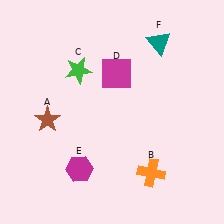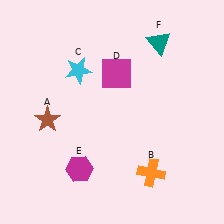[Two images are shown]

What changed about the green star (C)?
In Image 1, C is green. In Image 2, it changed to cyan.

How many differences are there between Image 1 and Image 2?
There is 1 difference between the two images.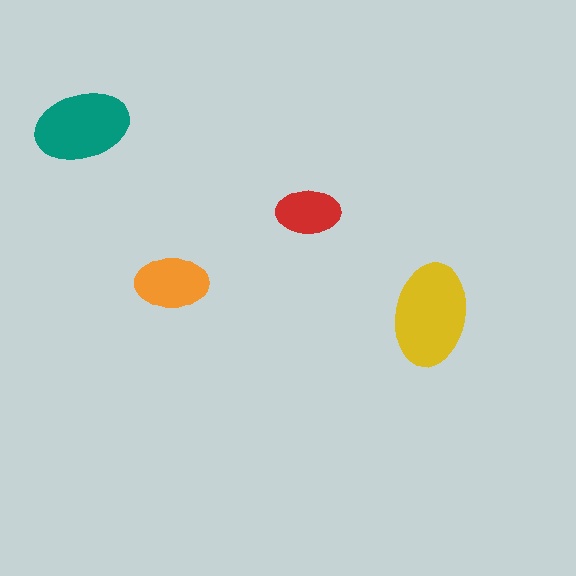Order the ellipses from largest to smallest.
the yellow one, the teal one, the orange one, the red one.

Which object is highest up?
The teal ellipse is topmost.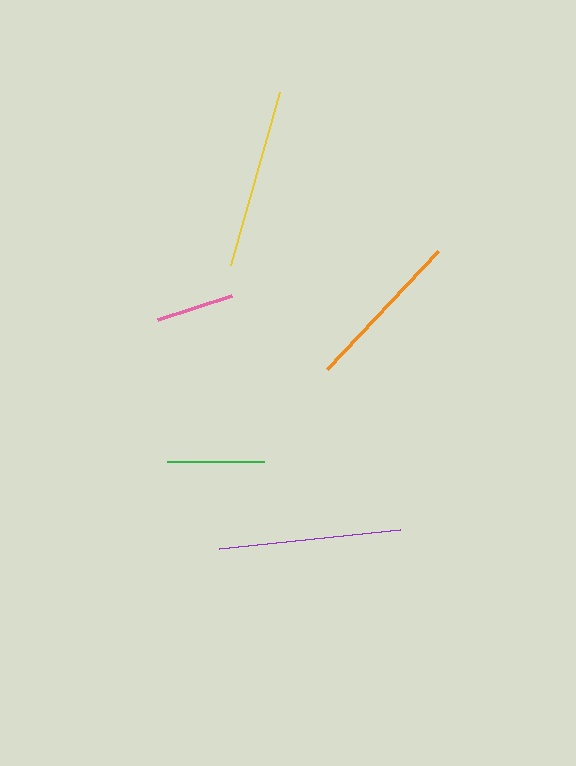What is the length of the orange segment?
The orange segment is approximately 161 pixels long.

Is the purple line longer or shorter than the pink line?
The purple line is longer than the pink line.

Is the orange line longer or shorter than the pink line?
The orange line is longer than the pink line.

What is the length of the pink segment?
The pink segment is approximately 78 pixels long.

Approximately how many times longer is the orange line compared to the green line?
The orange line is approximately 1.7 times the length of the green line.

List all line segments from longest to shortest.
From longest to shortest: purple, yellow, orange, green, pink.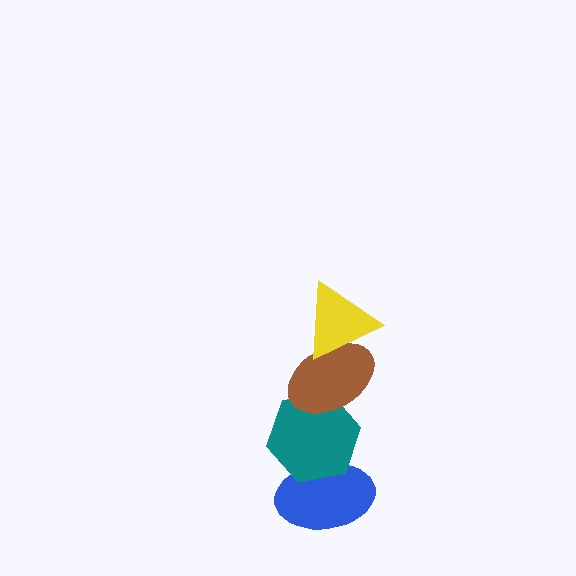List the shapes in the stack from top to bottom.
From top to bottom: the yellow triangle, the brown ellipse, the teal hexagon, the blue ellipse.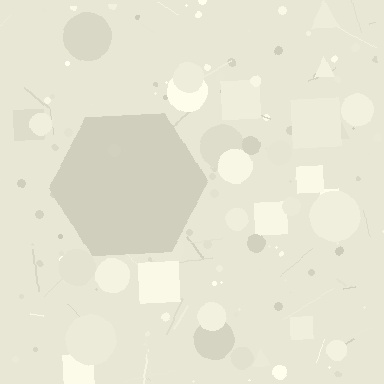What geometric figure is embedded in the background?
A hexagon is embedded in the background.